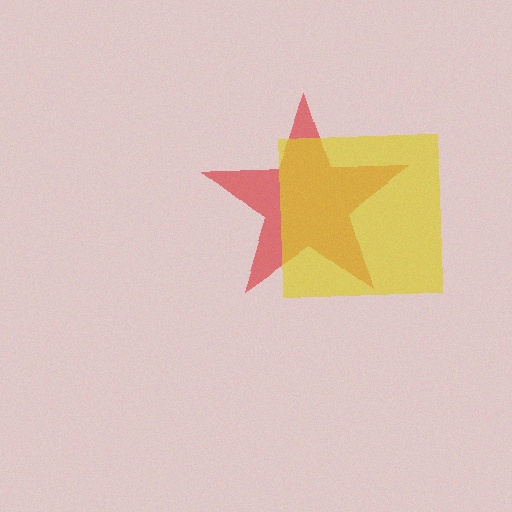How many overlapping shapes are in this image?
There are 2 overlapping shapes in the image.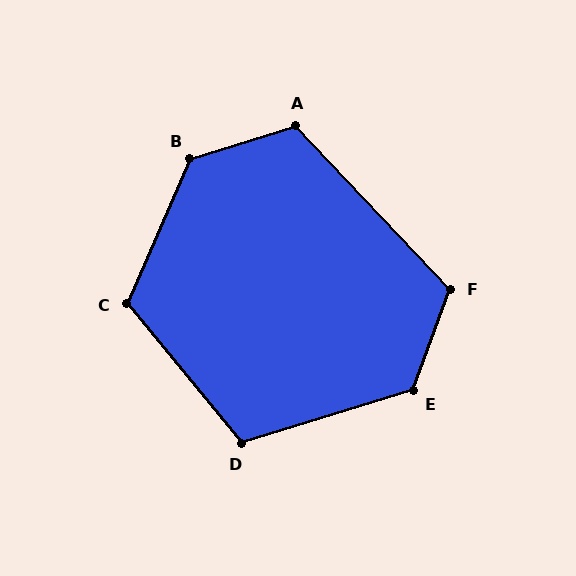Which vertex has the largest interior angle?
B, at approximately 131 degrees.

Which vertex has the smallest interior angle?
D, at approximately 112 degrees.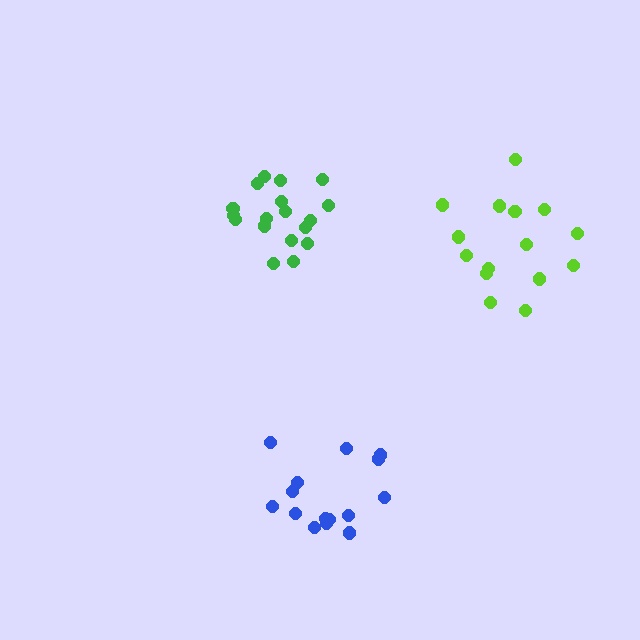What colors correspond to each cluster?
The clusters are colored: green, lime, blue.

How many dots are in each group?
Group 1: 18 dots, Group 2: 15 dots, Group 3: 15 dots (48 total).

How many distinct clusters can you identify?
There are 3 distinct clusters.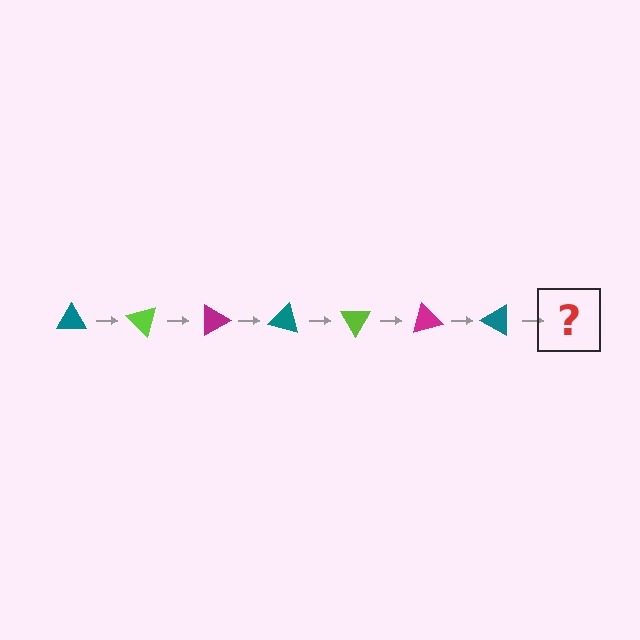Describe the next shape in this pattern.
It should be a lime triangle, rotated 315 degrees from the start.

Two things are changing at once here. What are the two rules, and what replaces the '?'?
The two rules are that it rotates 45 degrees each step and the color cycles through teal, lime, and magenta. The '?' should be a lime triangle, rotated 315 degrees from the start.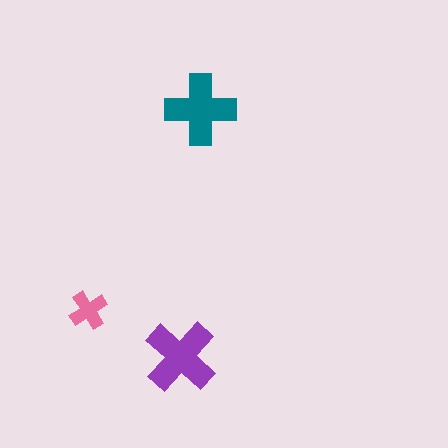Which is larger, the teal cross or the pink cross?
The teal one.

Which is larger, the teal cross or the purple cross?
The purple one.